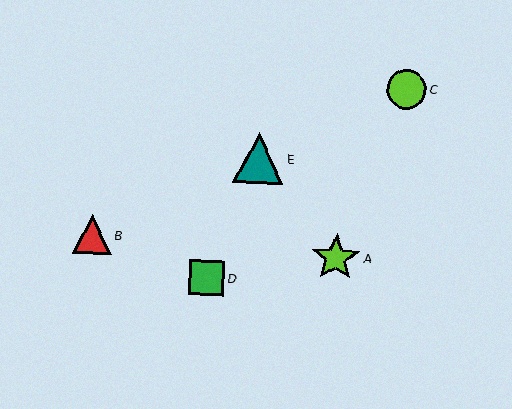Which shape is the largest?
The teal triangle (labeled E) is the largest.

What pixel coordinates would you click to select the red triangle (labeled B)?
Click at (92, 234) to select the red triangle B.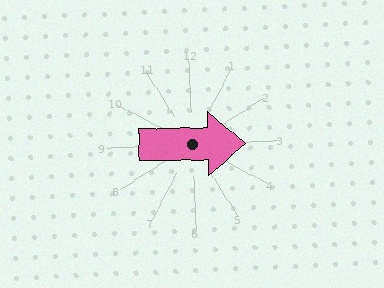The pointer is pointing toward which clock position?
Roughly 3 o'clock.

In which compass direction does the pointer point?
East.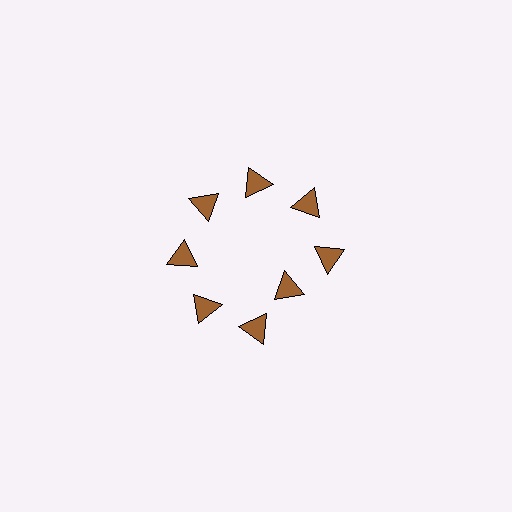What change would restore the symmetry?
The symmetry would be restored by moving it outward, back onto the ring so that all 8 triangles sit at equal angles and equal distance from the center.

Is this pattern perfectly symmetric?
No. The 8 brown triangles are arranged in a ring, but one element near the 4 o'clock position is pulled inward toward the center, breaking the 8-fold rotational symmetry.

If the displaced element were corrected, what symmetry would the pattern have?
It would have 8-fold rotational symmetry — the pattern would map onto itself every 45 degrees.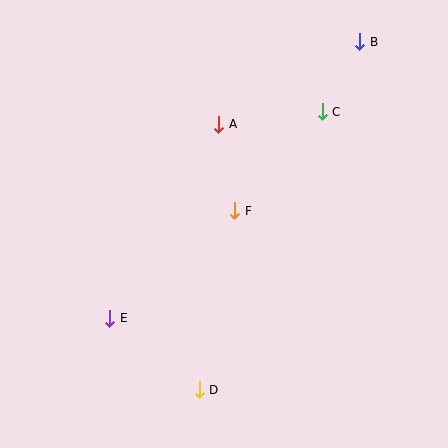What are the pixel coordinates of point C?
Point C is at (322, 112).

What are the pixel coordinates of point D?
Point D is at (199, 390).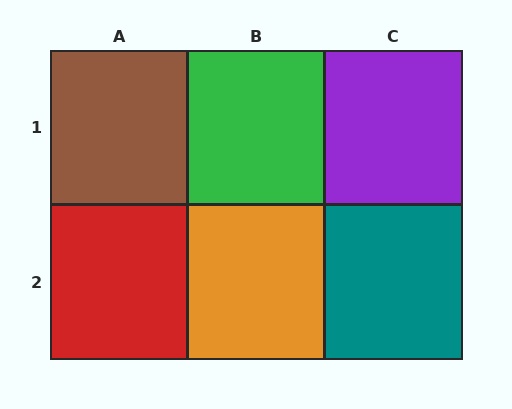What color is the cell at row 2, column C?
Teal.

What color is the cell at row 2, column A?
Red.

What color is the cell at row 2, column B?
Orange.